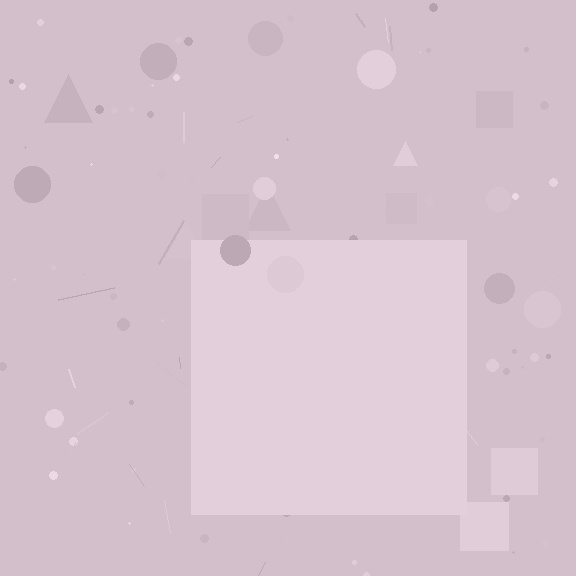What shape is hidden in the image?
A square is hidden in the image.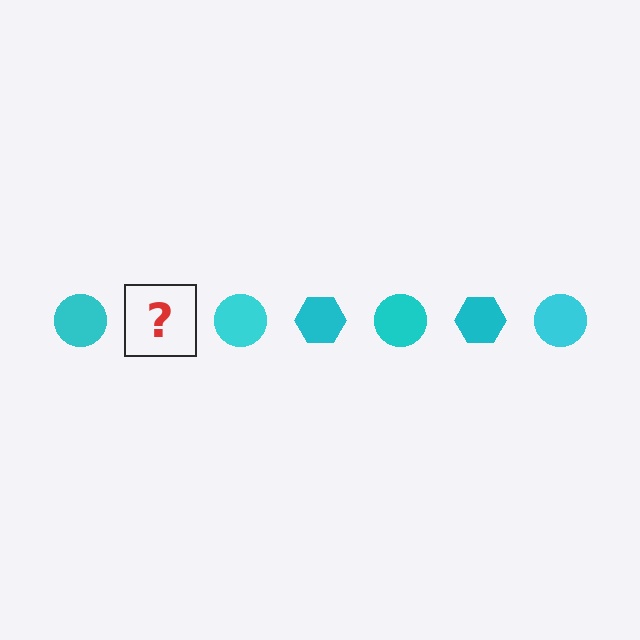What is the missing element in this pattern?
The missing element is a cyan hexagon.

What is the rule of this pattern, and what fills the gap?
The rule is that the pattern cycles through circle, hexagon shapes in cyan. The gap should be filled with a cyan hexagon.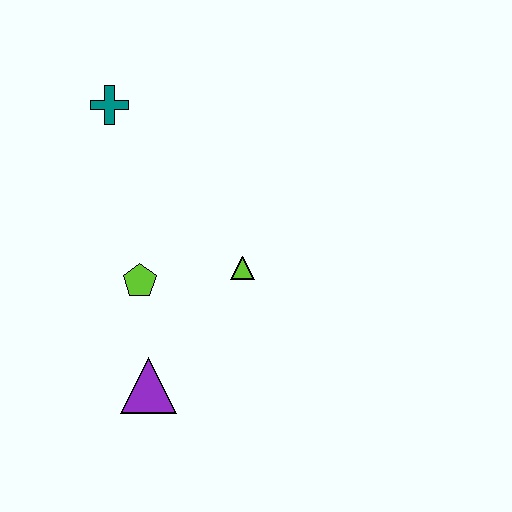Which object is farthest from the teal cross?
The purple triangle is farthest from the teal cross.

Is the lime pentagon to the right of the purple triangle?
No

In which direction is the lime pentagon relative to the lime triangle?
The lime pentagon is to the left of the lime triangle.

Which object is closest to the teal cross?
The lime pentagon is closest to the teal cross.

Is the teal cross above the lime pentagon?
Yes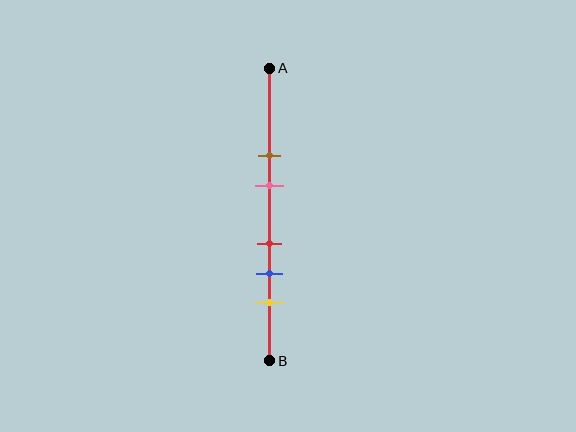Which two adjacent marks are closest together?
The red and blue marks are the closest adjacent pair.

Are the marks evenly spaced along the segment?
No, the marks are not evenly spaced.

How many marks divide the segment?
There are 5 marks dividing the segment.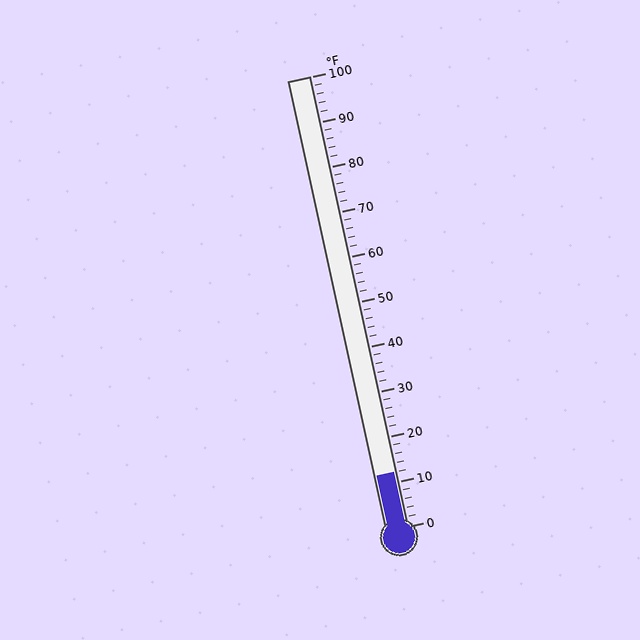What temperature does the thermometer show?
The thermometer shows approximately 12°F.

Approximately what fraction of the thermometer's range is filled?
The thermometer is filled to approximately 10% of its range.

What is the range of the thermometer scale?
The thermometer scale ranges from 0°F to 100°F.